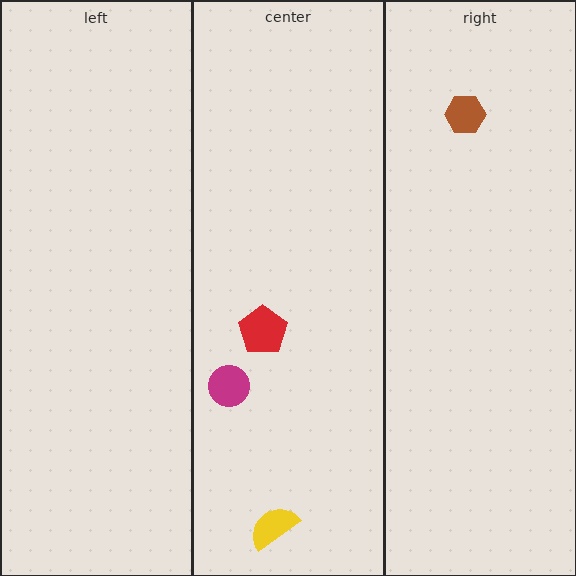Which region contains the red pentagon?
The center region.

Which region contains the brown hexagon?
The right region.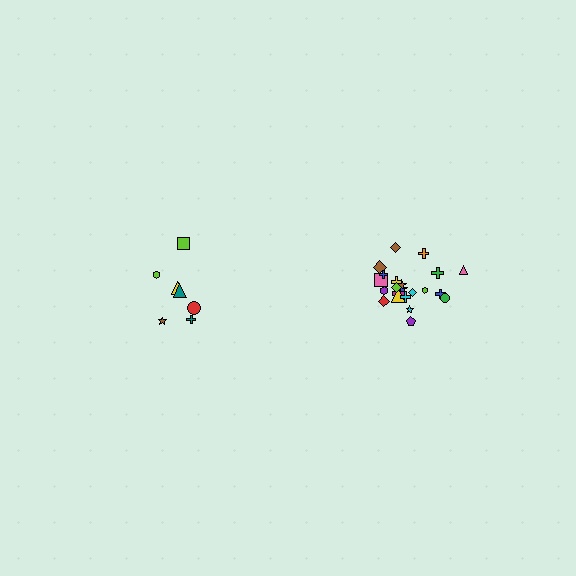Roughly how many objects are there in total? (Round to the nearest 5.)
Roughly 30 objects in total.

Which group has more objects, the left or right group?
The right group.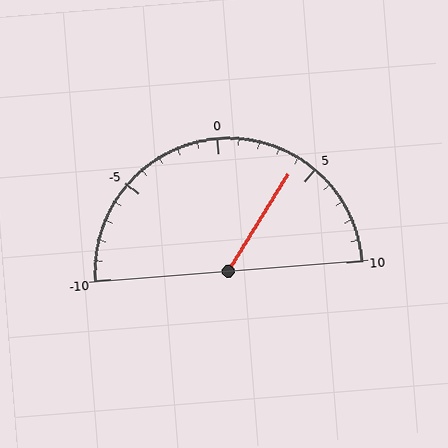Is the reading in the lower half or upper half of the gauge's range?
The reading is in the upper half of the range (-10 to 10).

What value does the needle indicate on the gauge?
The needle indicates approximately 4.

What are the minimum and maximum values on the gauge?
The gauge ranges from -10 to 10.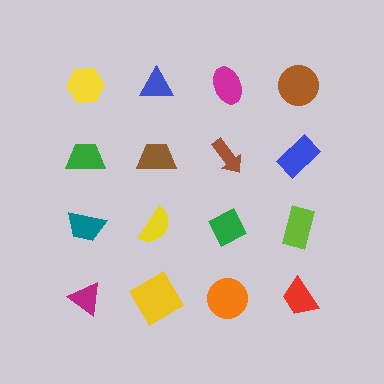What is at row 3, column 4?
A lime rectangle.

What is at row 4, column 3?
An orange circle.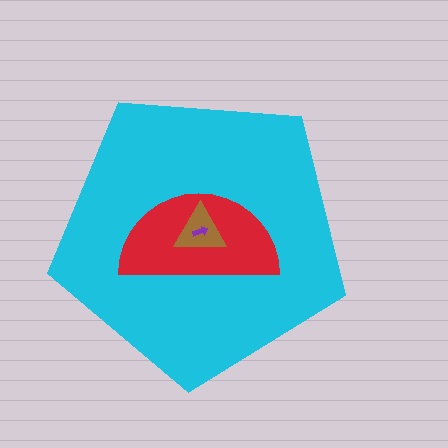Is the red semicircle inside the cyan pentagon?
Yes.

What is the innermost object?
The purple arrow.